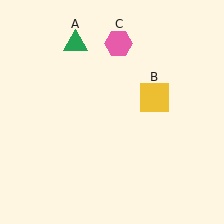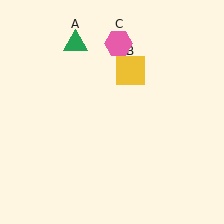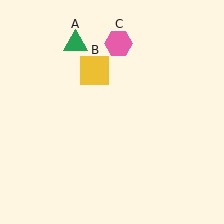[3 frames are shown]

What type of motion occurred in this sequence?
The yellow square (object B) rotated counterclockwise around the center of the scene.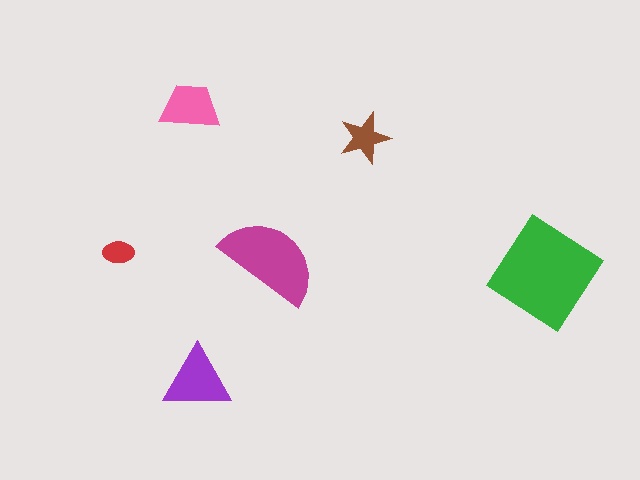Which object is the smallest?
The red ellipse.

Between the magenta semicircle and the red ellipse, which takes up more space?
The magenta semicircle.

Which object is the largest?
The green diamond.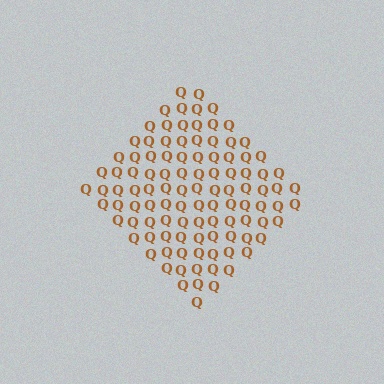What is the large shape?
The large shape is a diamond.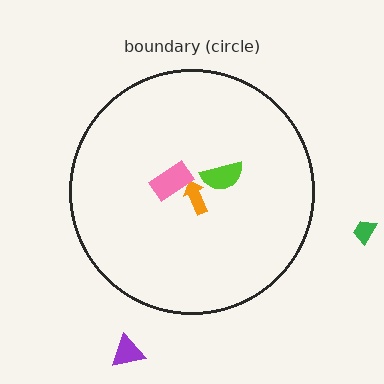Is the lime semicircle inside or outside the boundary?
Inside.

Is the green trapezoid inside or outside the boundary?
Outside.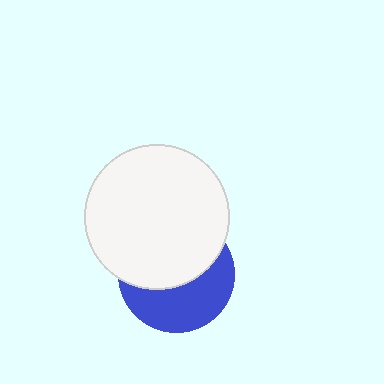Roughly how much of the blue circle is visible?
About half of it is visible (roughly 46%).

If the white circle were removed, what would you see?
You would see the complete blue circle.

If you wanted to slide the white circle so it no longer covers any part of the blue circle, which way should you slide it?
Slide it up — that is the most direct way to separate the two shapes.